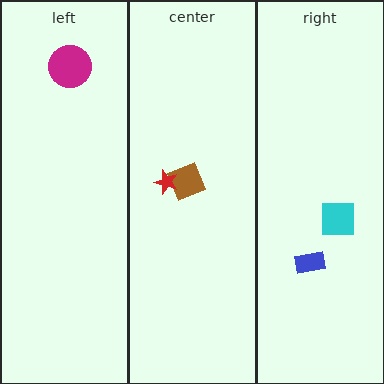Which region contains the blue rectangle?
The right region.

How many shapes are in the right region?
2.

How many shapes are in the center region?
2.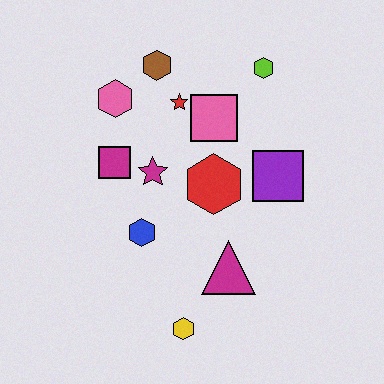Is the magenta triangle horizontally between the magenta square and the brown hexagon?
No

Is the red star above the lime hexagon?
No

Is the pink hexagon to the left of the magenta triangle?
Yes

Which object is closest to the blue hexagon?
The magenta star is closest to the blue hexagon.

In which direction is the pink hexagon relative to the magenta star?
The pink hexagon is above the magenta star.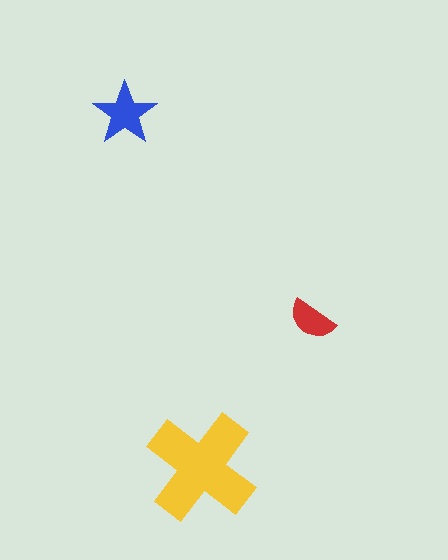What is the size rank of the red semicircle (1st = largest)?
3rd.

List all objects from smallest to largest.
The red semicircle, the blue star, the yellow cross.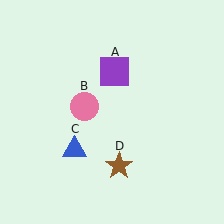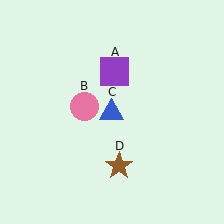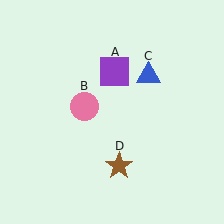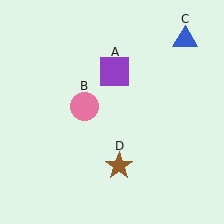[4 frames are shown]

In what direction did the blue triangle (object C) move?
The blue triangle (object C) moved up and to the right.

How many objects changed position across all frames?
1 object changed position: blue triangle (object C).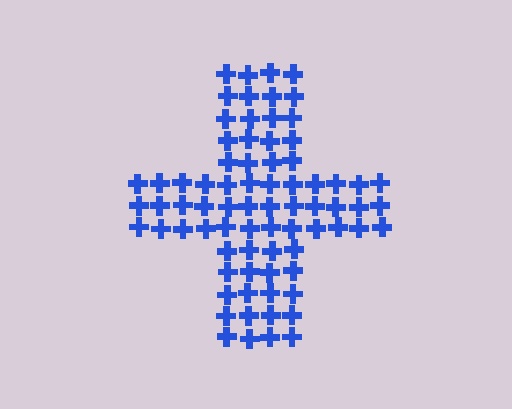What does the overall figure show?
The overall figure shows a cross.